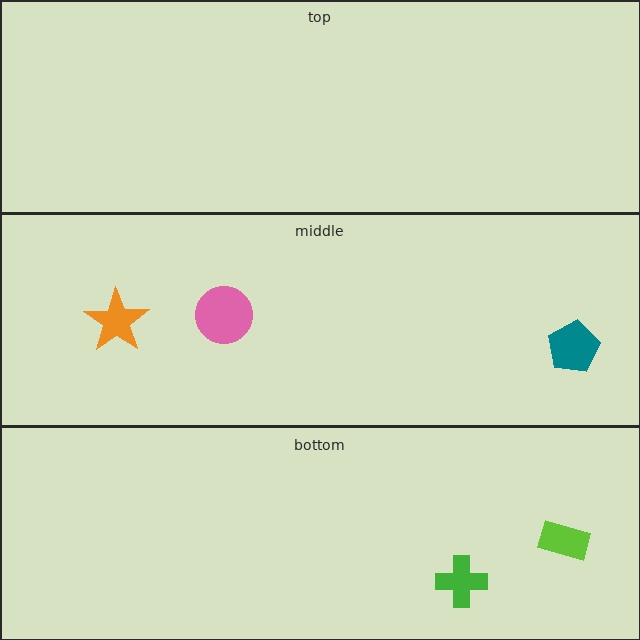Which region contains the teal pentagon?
The middle region.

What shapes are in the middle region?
The pink circle, the orange star, the teal pentagon.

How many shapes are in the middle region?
3.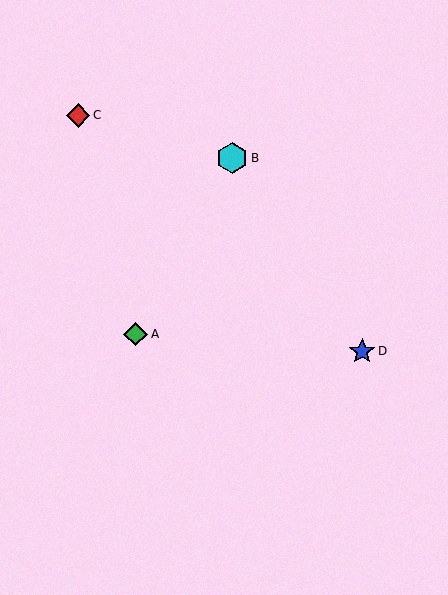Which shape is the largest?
The cyan hexagon (labeled B) is the largest.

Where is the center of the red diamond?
The center of the red diamond is at (78, 115).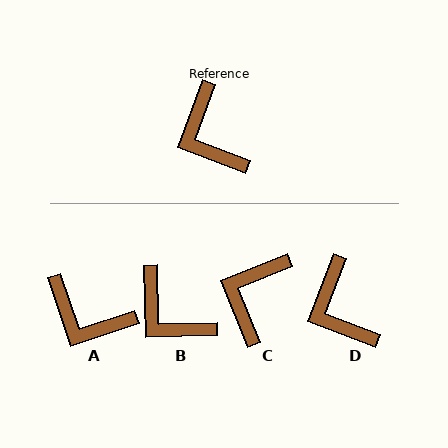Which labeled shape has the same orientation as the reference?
D.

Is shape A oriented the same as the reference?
No, it is off by about 39 degrees.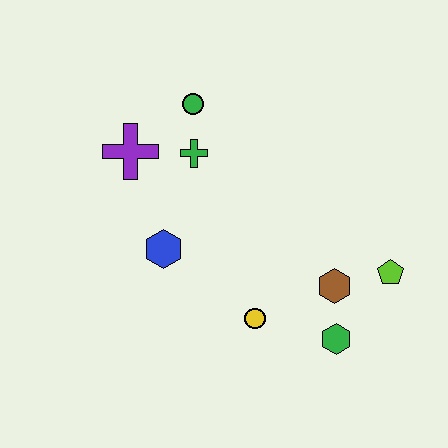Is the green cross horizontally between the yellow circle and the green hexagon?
No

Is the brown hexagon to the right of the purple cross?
Yes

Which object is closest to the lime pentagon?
The brown hexagon is closest to the lime pentagon.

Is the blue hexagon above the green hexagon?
Yes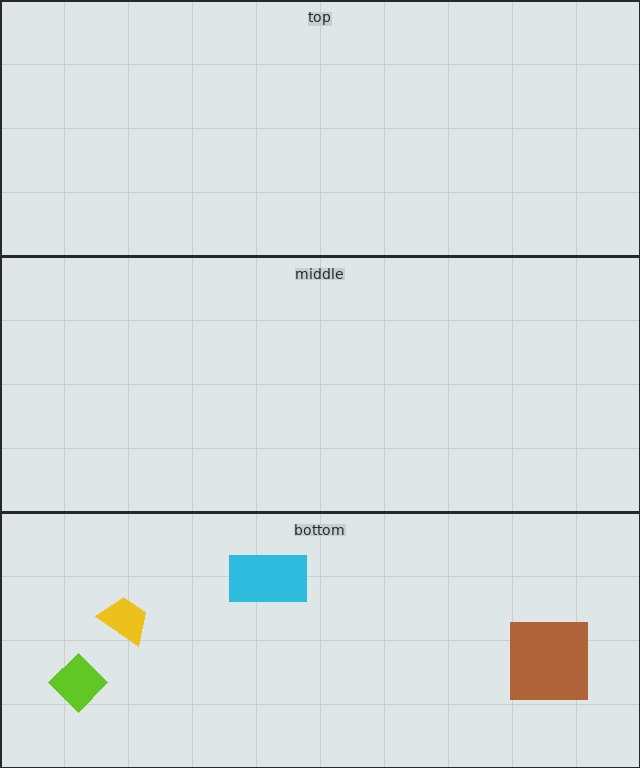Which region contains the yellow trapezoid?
The bottom region.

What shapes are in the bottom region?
The brown square, the yellow trapezoid, the lime diamond, the cyan rectangle.